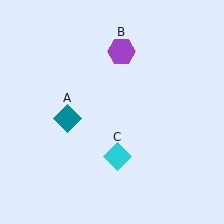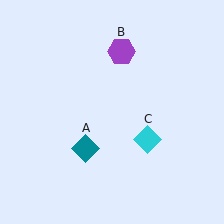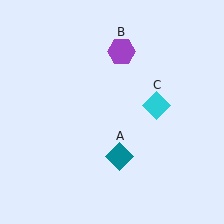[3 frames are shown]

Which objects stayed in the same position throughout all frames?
Purple hexagon (object B) remained stationary.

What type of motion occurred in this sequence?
The teal diamond (object A), cyan diamond (object C) rotated counterclockwise around the center of the scene.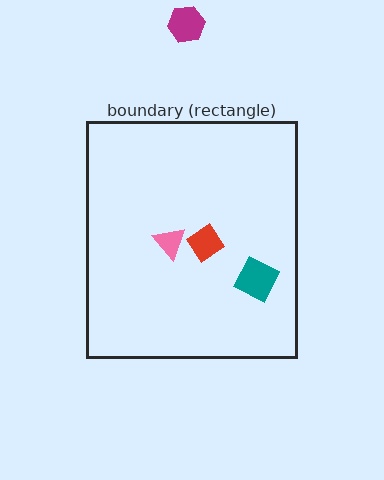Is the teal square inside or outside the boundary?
Inside.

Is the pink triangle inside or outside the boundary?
Inside.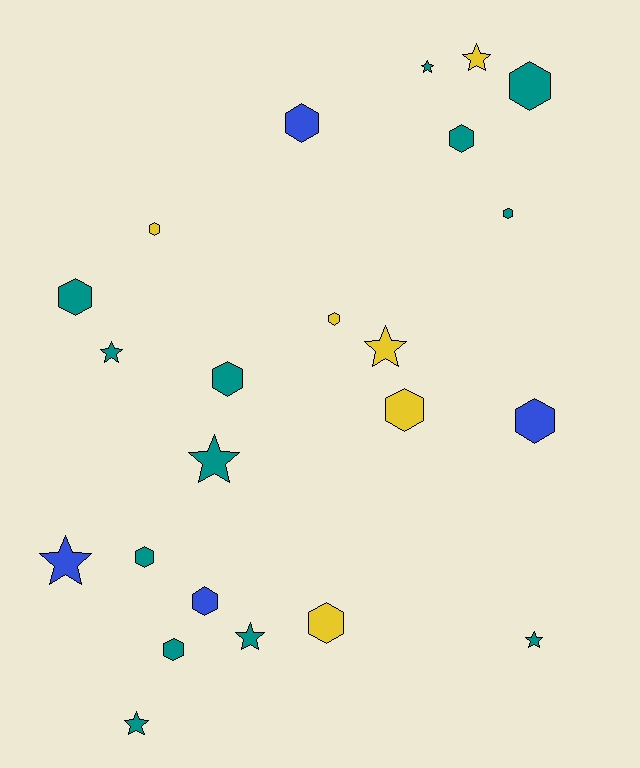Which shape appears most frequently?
Hexagon, with 14 objects.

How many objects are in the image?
There are 23 objects.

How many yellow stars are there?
There are 2 yellow stars.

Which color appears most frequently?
Teal, with 13 objects.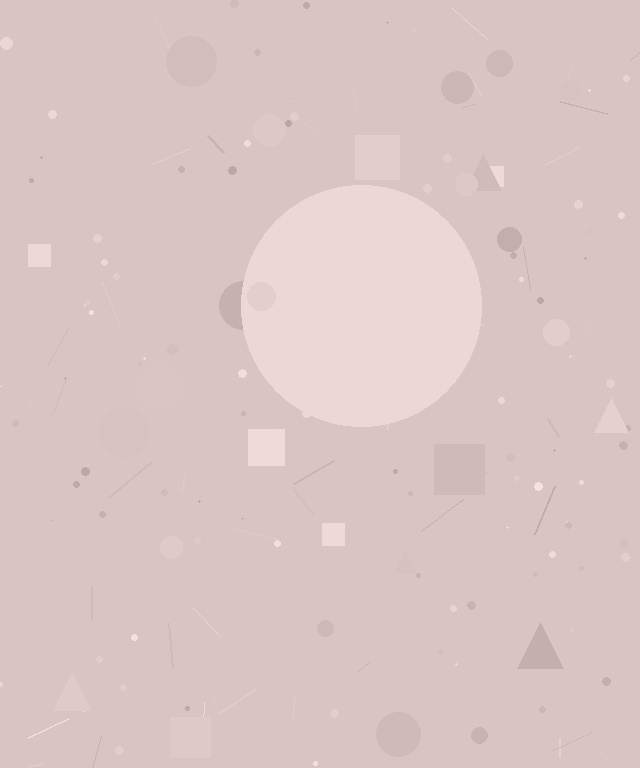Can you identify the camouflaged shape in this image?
The camouflaged shape is a circle.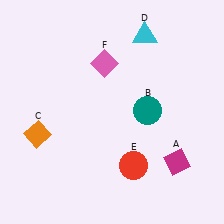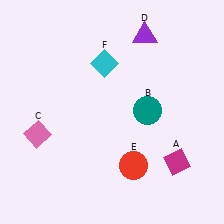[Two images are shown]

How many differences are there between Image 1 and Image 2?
There are 3 differences between the two images.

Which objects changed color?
C changed from orange to pink. D changed from cyan to purple. F changed from pink to cyan.